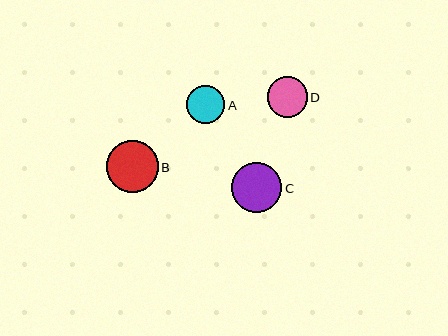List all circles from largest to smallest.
From largest to smallest: B, C, D, A.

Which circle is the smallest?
Circle A is the smallest with a size of approximately 38 pixels.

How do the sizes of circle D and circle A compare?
Circle D and circle A are approximately the same size.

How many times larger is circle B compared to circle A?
Circle B is approximately 1.4 times the size of circle A.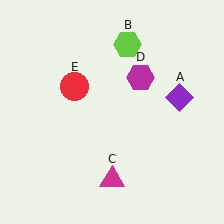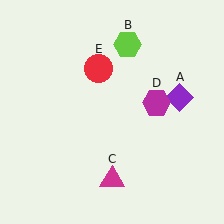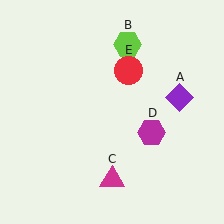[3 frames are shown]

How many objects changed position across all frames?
2 objects changed position: magenta hexagon (object D), red circle (object E).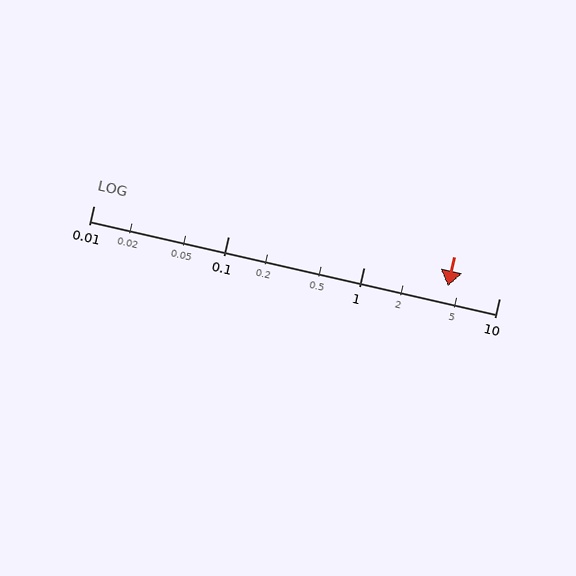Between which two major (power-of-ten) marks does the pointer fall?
The pointer is between 1 and 10.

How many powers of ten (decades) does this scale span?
The scale spans 3 decades, from 0.01 to 10.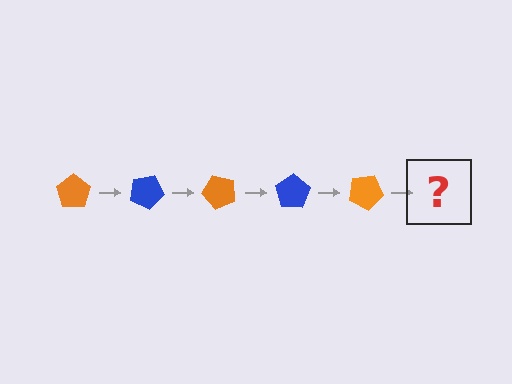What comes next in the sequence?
The next element should be a blue pentagon, rotated 125 degrees from the start.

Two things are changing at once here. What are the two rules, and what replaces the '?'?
The two rules are that it rotates 25 degrees each step and the color cycles through orange and blue. The '?' should be a blue pentagon, rotated 125 degrees from the start.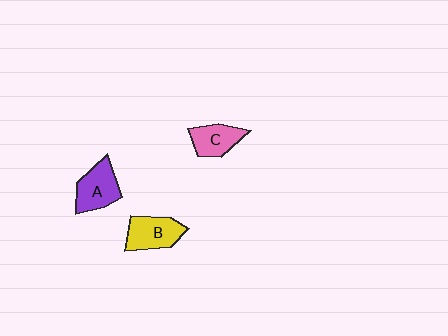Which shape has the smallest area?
Shape C (pink).